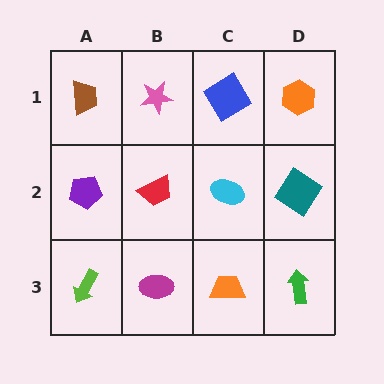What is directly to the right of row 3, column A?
A magenta ellipse.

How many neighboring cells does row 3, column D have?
2.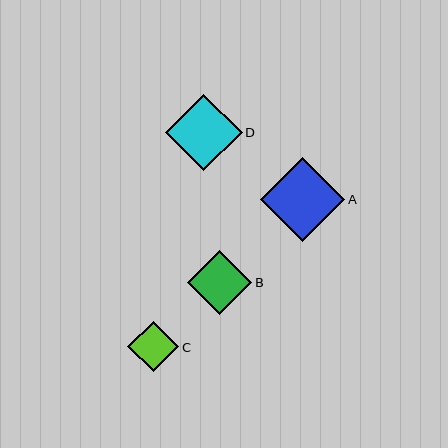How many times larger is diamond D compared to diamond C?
Diamond D is approximately 1.5 times the size of diamond C.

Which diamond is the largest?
Diamond A is the largest with a size of approximately 84 pixels.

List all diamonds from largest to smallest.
From largest to smallest: A, D, B, C.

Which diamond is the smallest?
Diamond C is the smallest with a size of approximately 51 pixels.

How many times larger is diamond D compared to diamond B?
Diamond D is approximately 1.2 times the size of diamond B.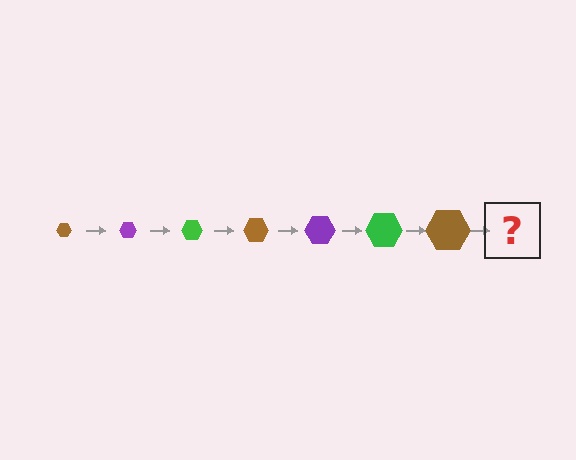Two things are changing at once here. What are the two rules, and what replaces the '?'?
The two rules are that the hexagon grows larger each step and the color cycles through brown, purple, and green. The '?' should be a purple hexagon, larger than the previous one.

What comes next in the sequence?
The next element should be a purple hexagon, larger than the previous one.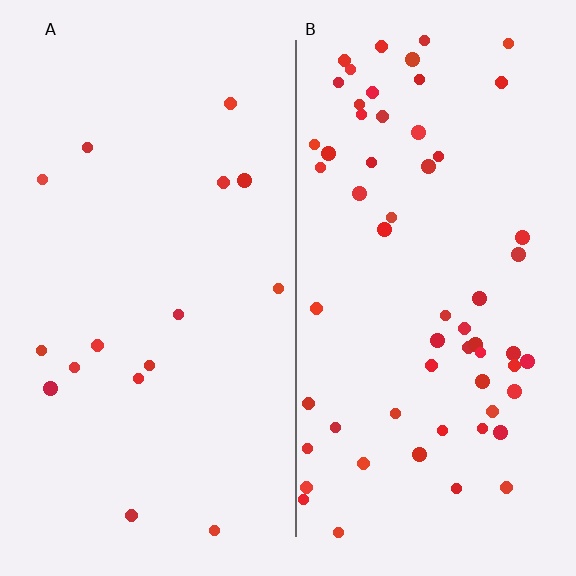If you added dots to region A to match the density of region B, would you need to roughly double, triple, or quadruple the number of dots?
Approximately quadruple.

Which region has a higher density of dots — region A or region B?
B (the right).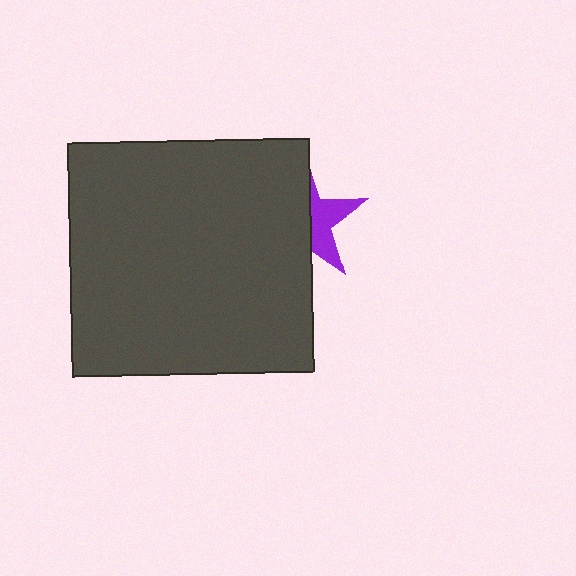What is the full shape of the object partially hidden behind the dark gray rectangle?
The partially hidden object is a purple star.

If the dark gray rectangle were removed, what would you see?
You would see the complete purple star.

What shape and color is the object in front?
The object in front is a dark gray rectangle.